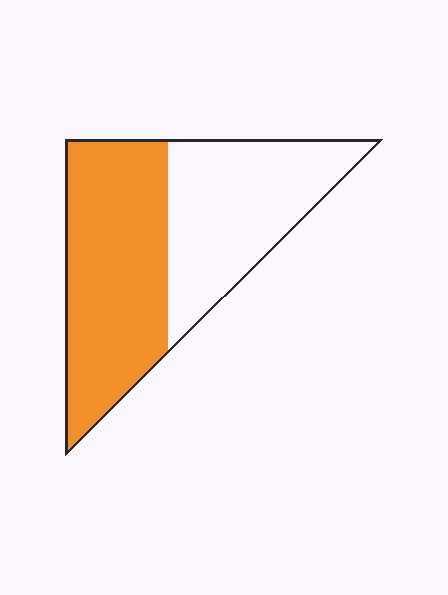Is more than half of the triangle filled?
Yes.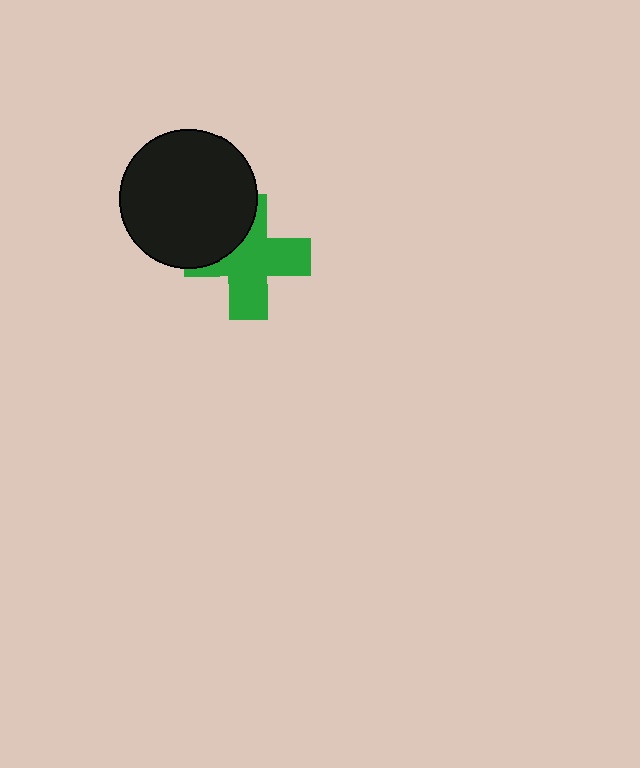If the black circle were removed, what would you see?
You would see the complete green cross.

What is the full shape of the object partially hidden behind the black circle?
The partially hidden object is a green cross.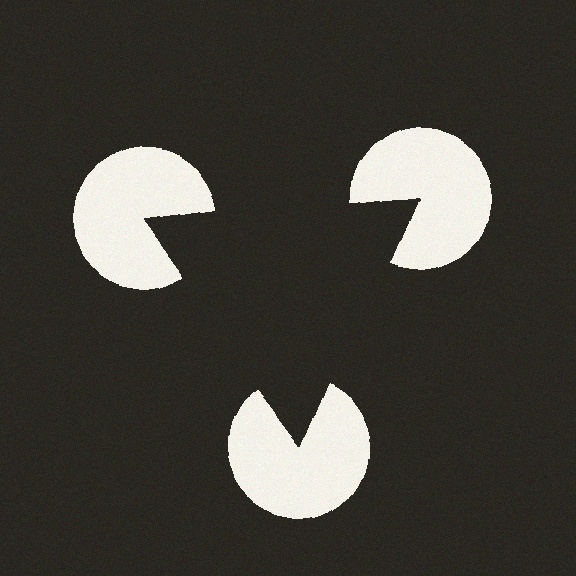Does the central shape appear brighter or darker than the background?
It typically appears slightly darker than the background, even though no actual brightness change is drawn.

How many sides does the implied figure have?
3 sides.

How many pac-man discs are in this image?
There are 3 — one at each vertex of the illusory triangle.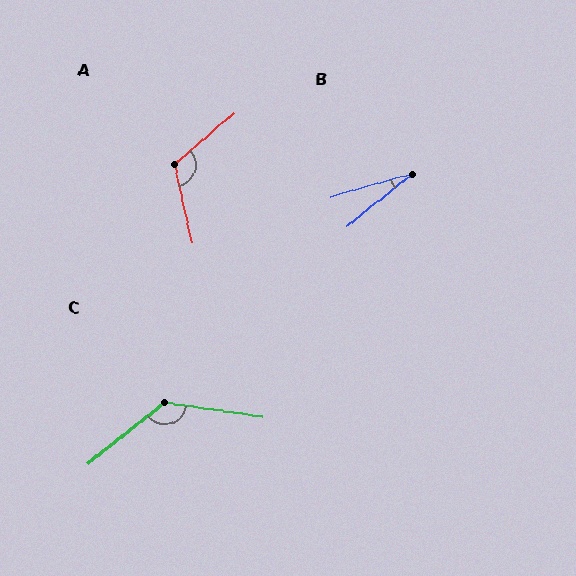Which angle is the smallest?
B, at approximately 23 degrees.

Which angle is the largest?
C, at approximately 133 degrees.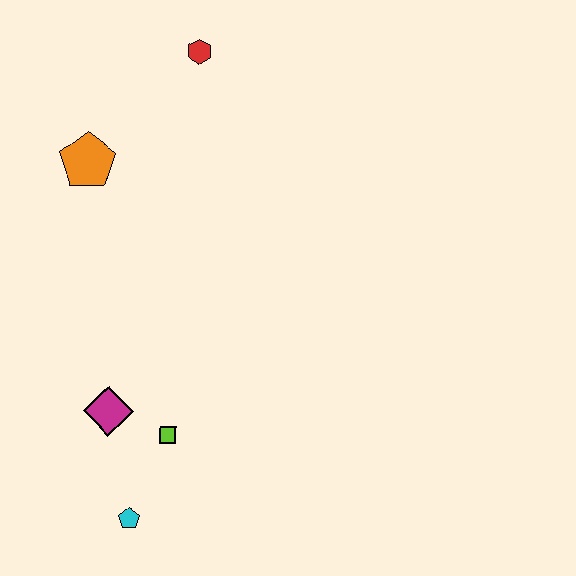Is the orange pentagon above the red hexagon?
No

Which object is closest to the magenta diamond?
The lime square is closest to the magenta diamond.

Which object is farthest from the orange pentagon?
The cyan pentagon is farthest from the orange pentagon.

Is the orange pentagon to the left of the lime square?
Yes